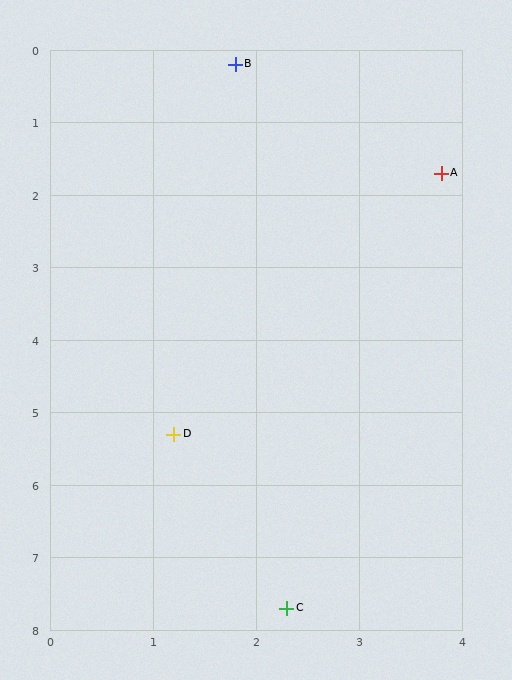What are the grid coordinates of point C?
Point C is at approximately (2.3, 7.7).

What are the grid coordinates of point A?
Point A is at approximately (3.8, 1.7).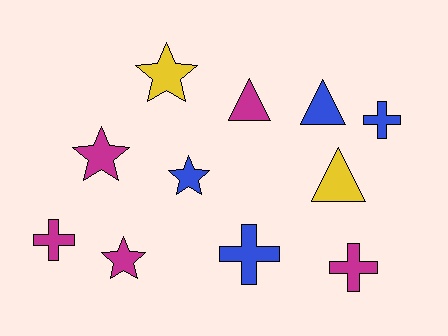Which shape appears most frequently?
Star, with 4 objects.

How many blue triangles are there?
There is 1 blue triangle.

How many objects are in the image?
There are 11 objects.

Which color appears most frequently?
Magenta, with 5 objects.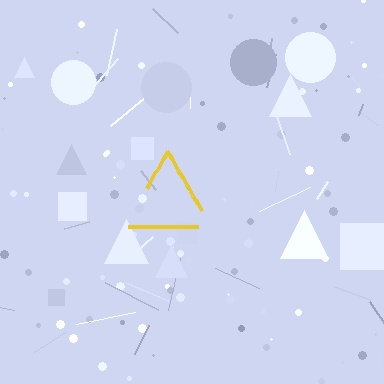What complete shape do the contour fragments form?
The contour fragments form a triangle.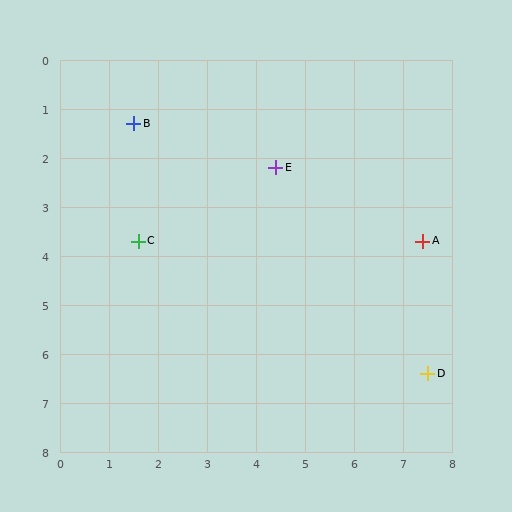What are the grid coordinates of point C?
Point C is at approximately (1.6, 3.7).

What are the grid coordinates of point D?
Point D is at approximately (7.5, 6.4).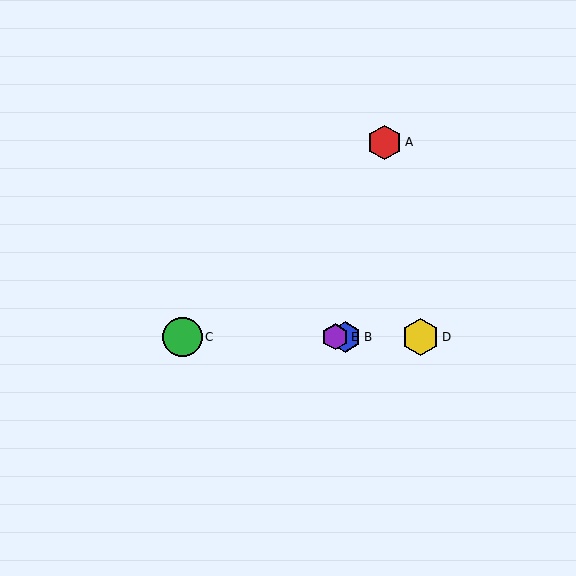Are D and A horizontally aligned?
No, D is at y≈337 and A is at y≈142.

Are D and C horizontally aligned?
Yes, both are at y≈337.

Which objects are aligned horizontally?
Objects B, C, D, E are aligned horizontally.